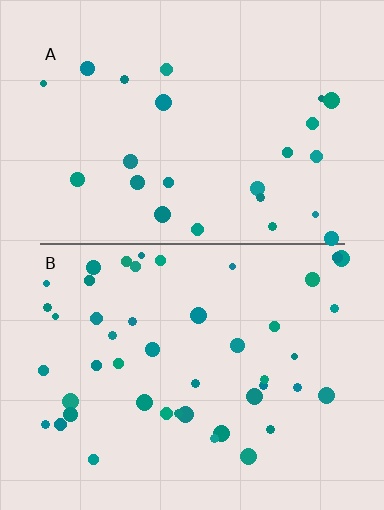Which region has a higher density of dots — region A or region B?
B (the bottom).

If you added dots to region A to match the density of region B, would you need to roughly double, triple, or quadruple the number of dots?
Approximately double.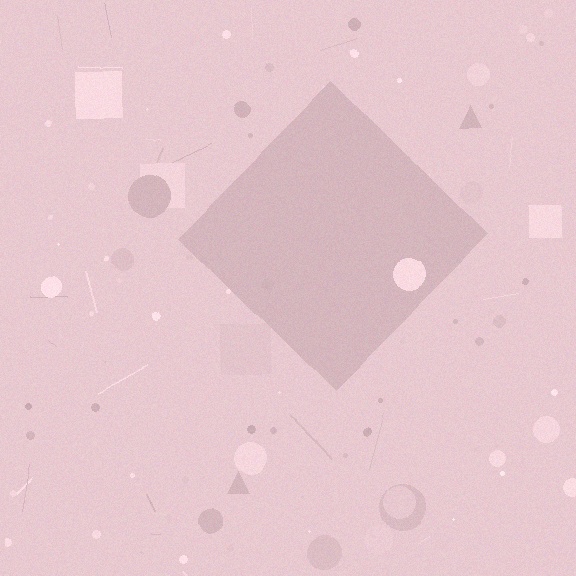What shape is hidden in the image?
A diamond is hidden in the image.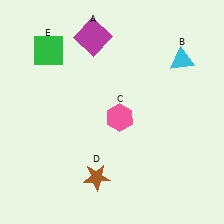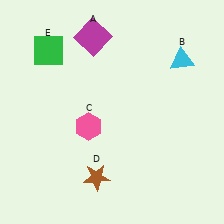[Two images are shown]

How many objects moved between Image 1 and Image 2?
1 object moved between the two images.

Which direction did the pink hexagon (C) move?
The pink hexagon (C) moved left.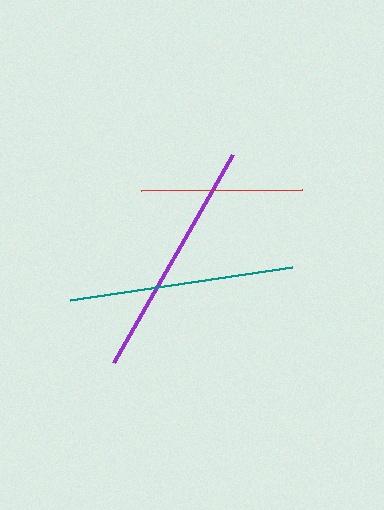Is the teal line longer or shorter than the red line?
The teal line is longer than the red line.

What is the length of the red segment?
The red segment is approximately 161 pixels long.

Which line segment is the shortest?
The red line is the shortest at approximately 161 pixels.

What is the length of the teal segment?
The teal segment is approximately 224 pixels long.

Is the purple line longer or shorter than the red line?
The purple line is longer than the red line.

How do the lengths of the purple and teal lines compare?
The purple and teal lines are approximately the same length.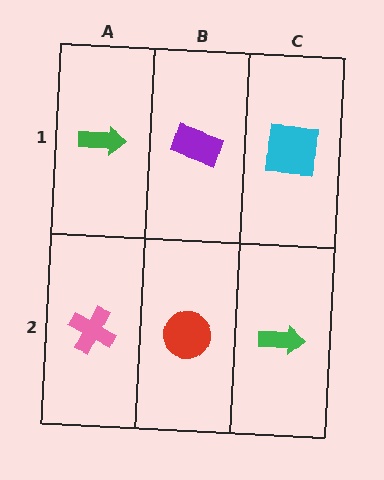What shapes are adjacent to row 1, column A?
A pink cross (row 2, column A), a purple rectangle (row 1, column B).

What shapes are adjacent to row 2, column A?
A green arrow (row 1, column A), a red circle (row 2, column B).